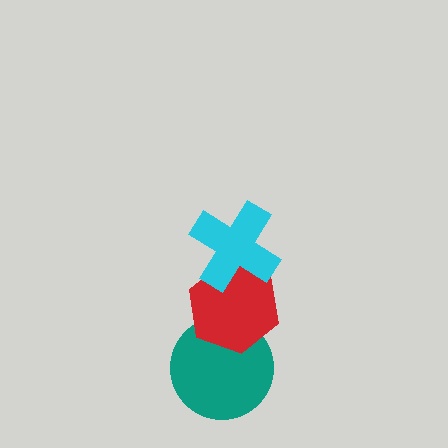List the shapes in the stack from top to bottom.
From top to bottom: the cyan cross, the red hexagon, the teal circle.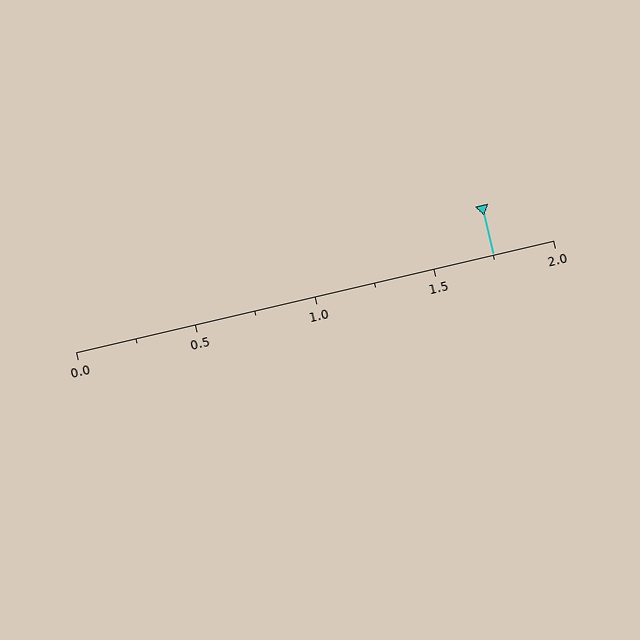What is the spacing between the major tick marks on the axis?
The major ticks are spaced 0.5 apart.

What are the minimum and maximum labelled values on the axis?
The axis runs from 0.0 to 2.0.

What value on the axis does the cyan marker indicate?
The marker indicates approximately 1.75.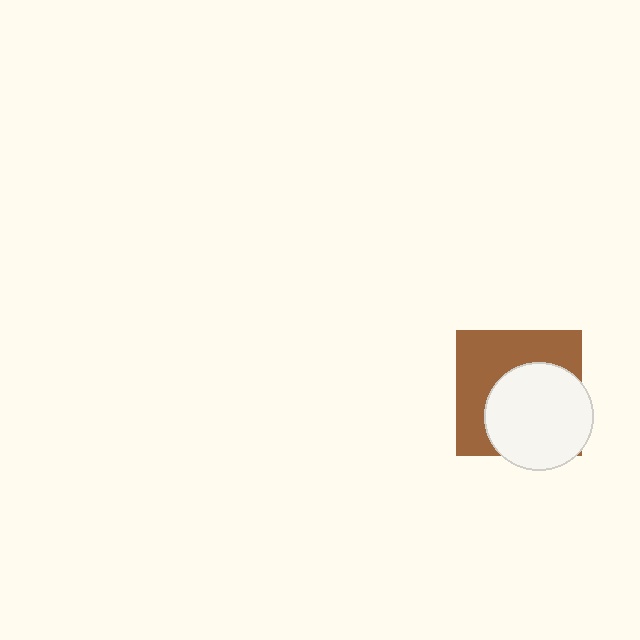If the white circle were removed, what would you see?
You would see the complete brown square.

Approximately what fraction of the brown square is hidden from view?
Roughly 50% of the brown square is hidden behind the white circle.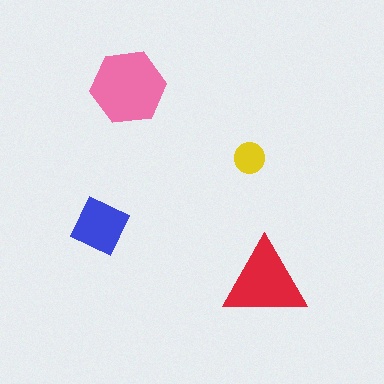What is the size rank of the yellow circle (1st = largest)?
4th.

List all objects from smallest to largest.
The yellow circle, the blue square, the red triangle, the pink hexagon.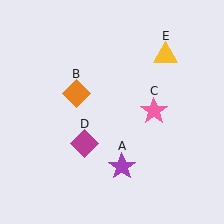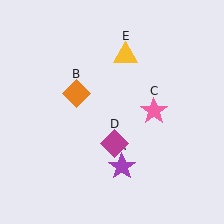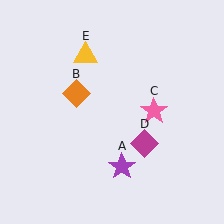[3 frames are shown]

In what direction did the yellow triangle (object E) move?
The yellow triangle (object E) moved left.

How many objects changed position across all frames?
2 objects changed position: magenta diamond (object D), yellow triangle (object E).